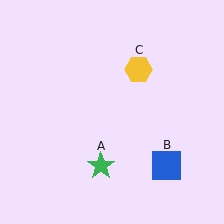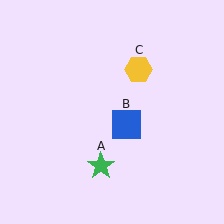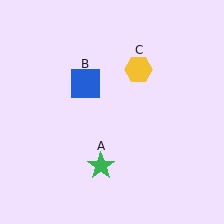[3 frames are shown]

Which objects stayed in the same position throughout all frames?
Green star (object A) and yellow hexagon (object C) remained stationary.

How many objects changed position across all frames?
1 object changed position: blue square (object B).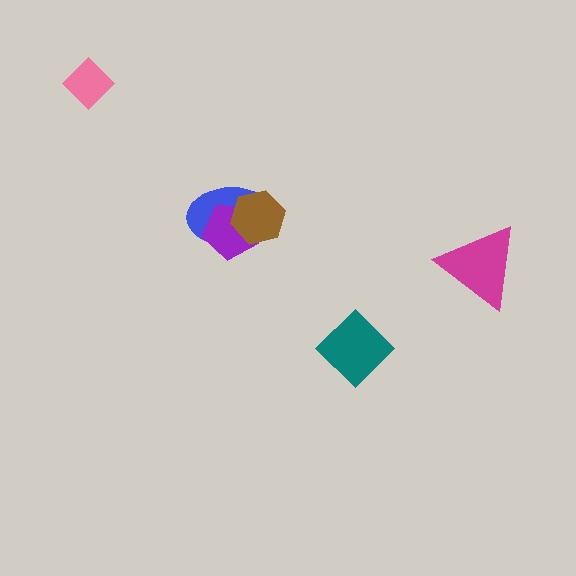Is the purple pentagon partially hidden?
Yes, it is partially covered by another shape.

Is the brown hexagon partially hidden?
No, no other shape covers it.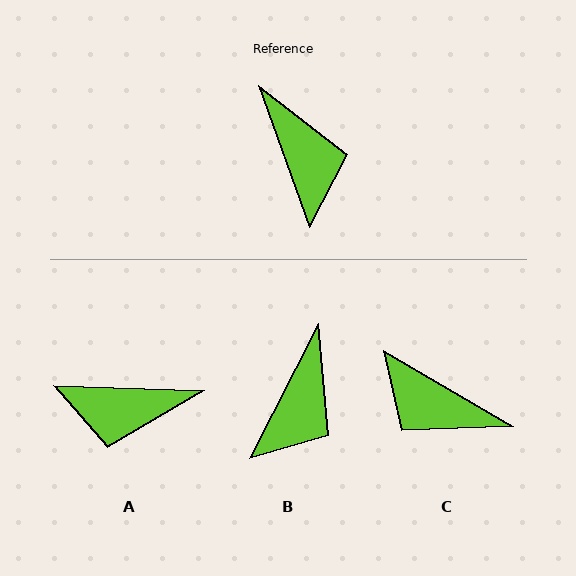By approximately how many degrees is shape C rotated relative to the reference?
Approximately 140 degrees clockwise.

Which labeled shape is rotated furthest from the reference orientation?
C, about 140 degrees away.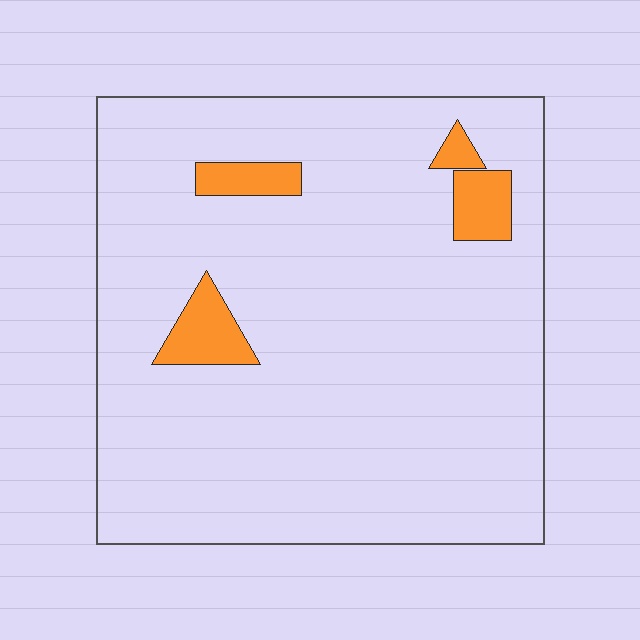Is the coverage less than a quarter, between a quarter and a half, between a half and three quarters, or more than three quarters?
Less than a quarter.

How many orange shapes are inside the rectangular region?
4.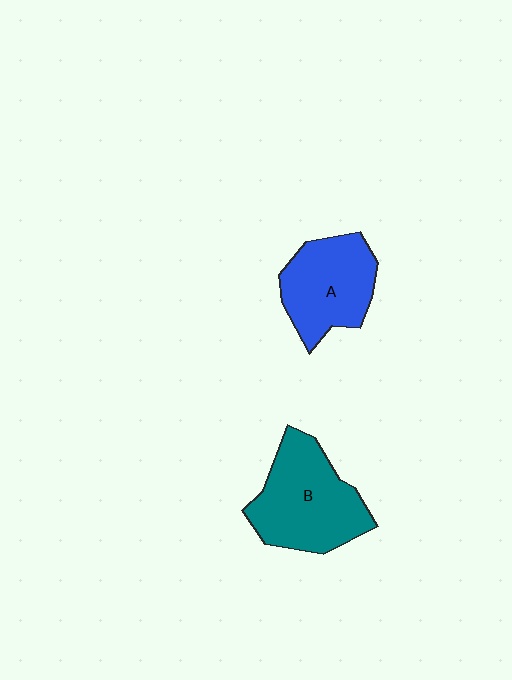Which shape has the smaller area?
Shape A (blue).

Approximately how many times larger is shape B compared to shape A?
Approximately 1.2 times.